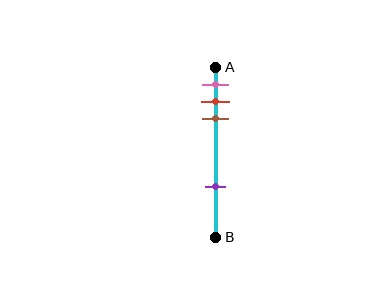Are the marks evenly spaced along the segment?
No, the marks are not evenly spaced.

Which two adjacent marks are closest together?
The red and brown marks are the closest adjacent pair.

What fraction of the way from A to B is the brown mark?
The brown mark is approximately 30% (0.3) of the way from A to B.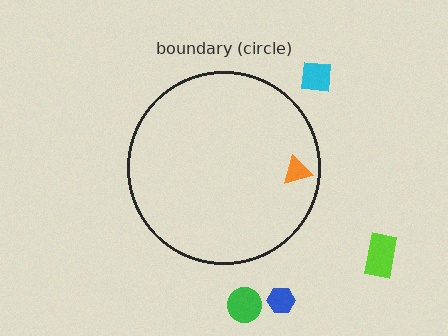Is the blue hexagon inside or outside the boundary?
Outside.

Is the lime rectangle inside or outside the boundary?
Outside.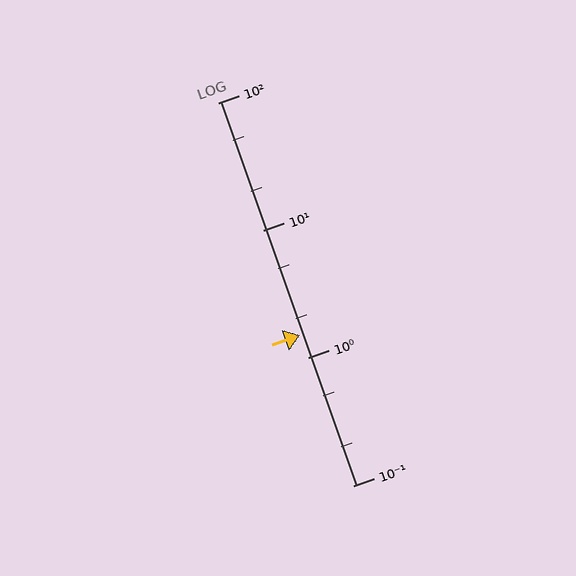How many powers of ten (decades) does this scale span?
The scale spans 3 decades, from 0.1 to 100.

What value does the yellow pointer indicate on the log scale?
The pointer indicates approximately 1.5.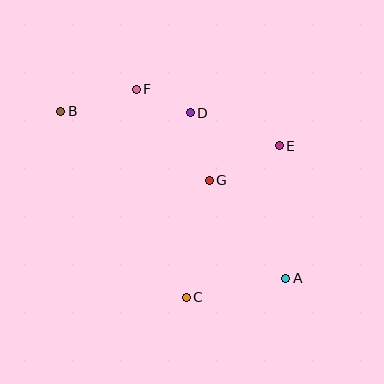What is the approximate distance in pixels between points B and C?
The distance between B and C is approximately 224 pixels.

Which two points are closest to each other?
Points D and F are closest to each other.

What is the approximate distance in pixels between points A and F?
The distance between A and F is approximately 241 pixels.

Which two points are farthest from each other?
Points A and B are farthest from each other.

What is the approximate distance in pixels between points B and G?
The distance between B and G is approximately 164 pixels.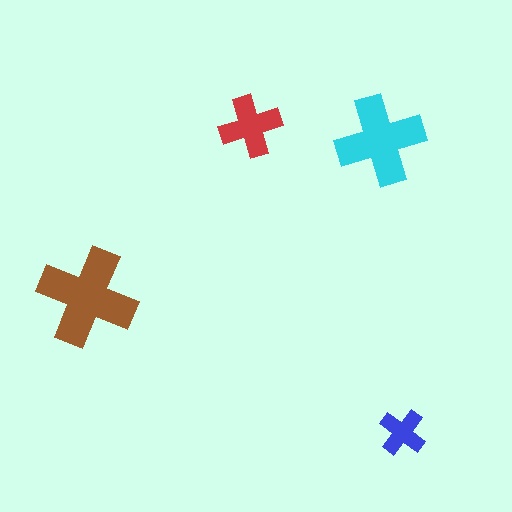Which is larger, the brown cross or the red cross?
The brown one.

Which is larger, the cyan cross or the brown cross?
The brown one.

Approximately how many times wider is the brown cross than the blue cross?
About 2 times wider.